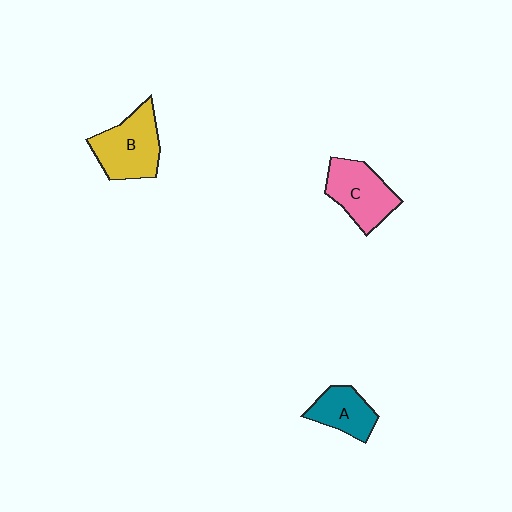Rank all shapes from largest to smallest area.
From largest to smallest: B (yellow), C (pink), A (teal).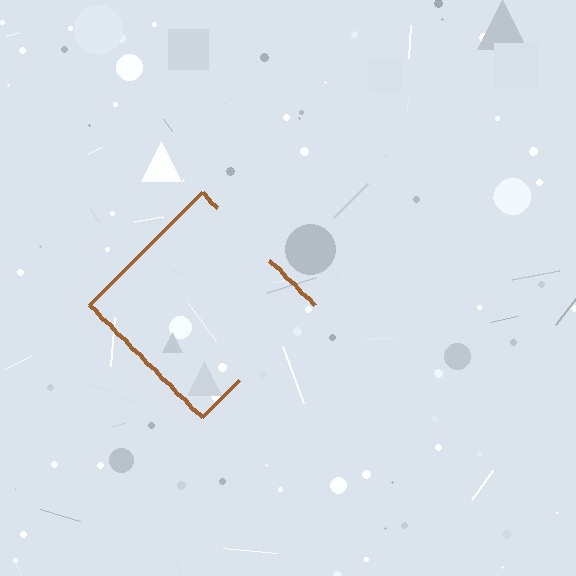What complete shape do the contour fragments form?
The contour fragments form a diamond.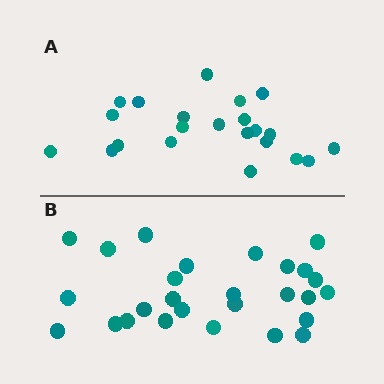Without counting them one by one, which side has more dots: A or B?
Region B (the bottom region) has more dots.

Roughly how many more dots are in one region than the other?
Region B has about 5 more dots than region A.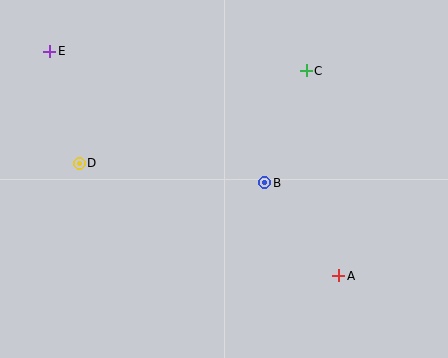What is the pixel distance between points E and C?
The distance between E and C is 258 pixels.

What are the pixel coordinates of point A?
Point A is at (339, 276).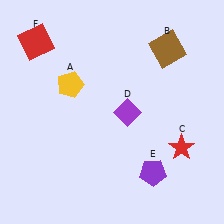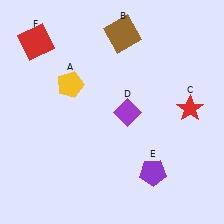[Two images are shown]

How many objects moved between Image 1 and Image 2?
2 objects moved between the two images.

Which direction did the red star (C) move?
The red star (C) moved up.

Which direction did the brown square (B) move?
The brown square (B) moved left.